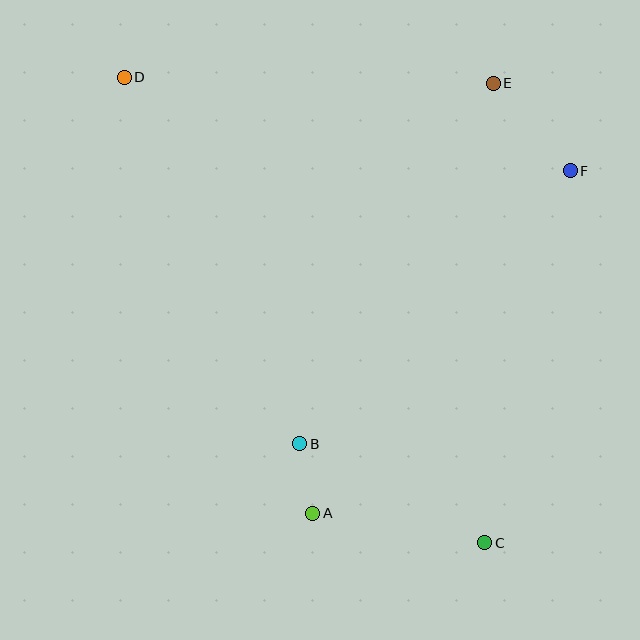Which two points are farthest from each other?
Points C and D are farthest from each other.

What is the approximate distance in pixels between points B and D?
The distance between B and D is approximately 406 pixels.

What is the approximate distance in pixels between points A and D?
The distance between A and D is approximately 475 pixels.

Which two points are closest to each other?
Points A and B are closest to each other.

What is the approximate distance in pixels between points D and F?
The distance between D and F is approximately 456 pixels.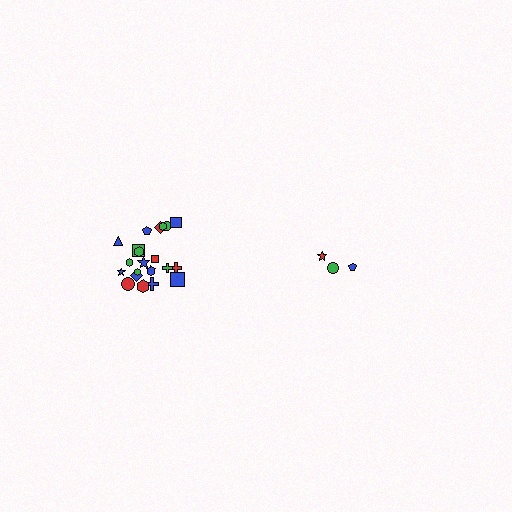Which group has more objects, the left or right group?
The left group.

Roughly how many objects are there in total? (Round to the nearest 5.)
Roughly 25 objects in total.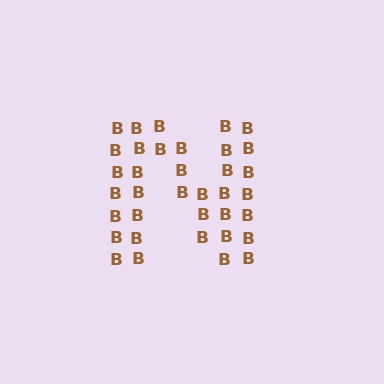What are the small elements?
The small elements are letter B's.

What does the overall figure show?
The overall figure shows the letter N.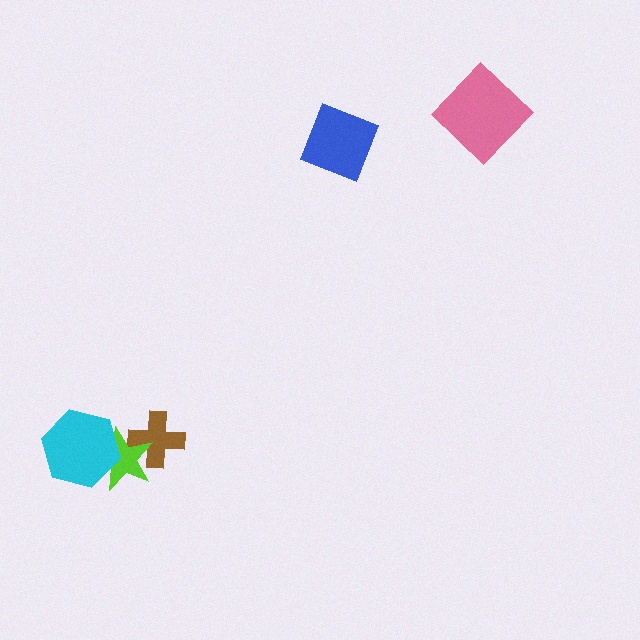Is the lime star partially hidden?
Yes, it is partially covered by another shape.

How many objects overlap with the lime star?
2 objects overlap with the lime star.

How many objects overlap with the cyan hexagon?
1 object overlaps with the cyan hexagon.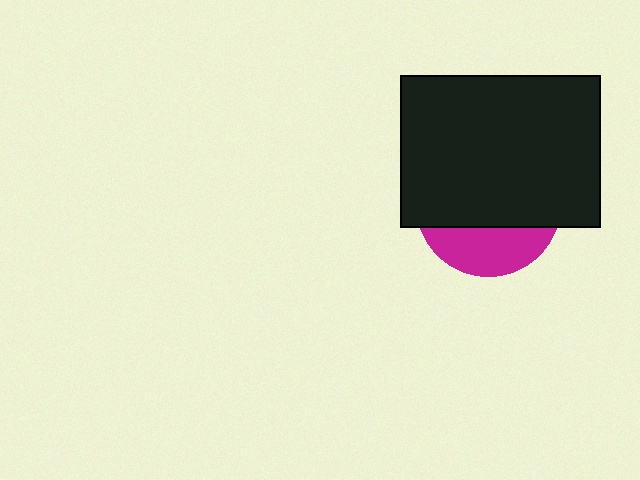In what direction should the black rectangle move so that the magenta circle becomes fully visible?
The black rectangle should move up. That is the shortest direction to clear the overlap and leave the magenta circle fully visible.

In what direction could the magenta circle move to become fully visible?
The magenta circle could move down. That would shift it out from behind the black rectangle entirely.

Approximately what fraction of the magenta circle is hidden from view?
Roughly 70% of the magenta circle is hidden behind the black rectangle.